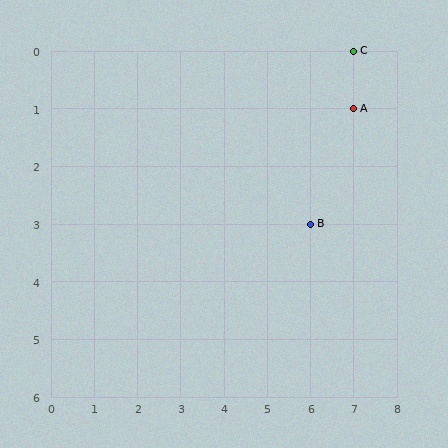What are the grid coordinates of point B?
Point B is at grid coordinates (6, 3).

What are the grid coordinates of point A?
Point A is at grid coordinates (7, 1).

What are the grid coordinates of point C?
Point C is at grid coordinates (7, 0).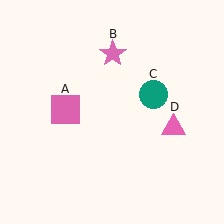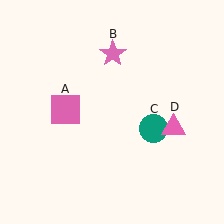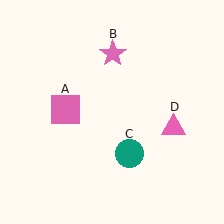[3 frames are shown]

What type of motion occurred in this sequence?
The teal circle (object C) rotated clockwise around the center of the scene.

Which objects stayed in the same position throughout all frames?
Pink square (object A) and pink star (object B) and pink triangle (object D) remained stationary.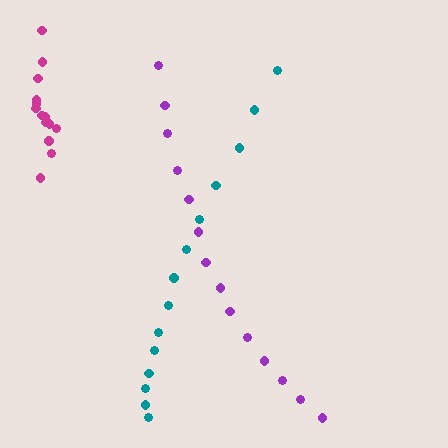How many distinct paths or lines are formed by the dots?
There are 3 distinct paths.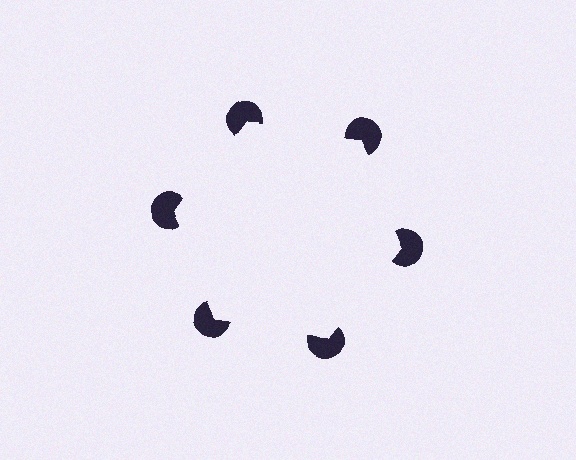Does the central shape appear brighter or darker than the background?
It typically appears slightly brighter than the background, even though no actual brightness change is drawn.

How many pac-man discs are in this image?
There are 6 — one at each vertex of the illusory hexagon.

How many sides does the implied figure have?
6 sides.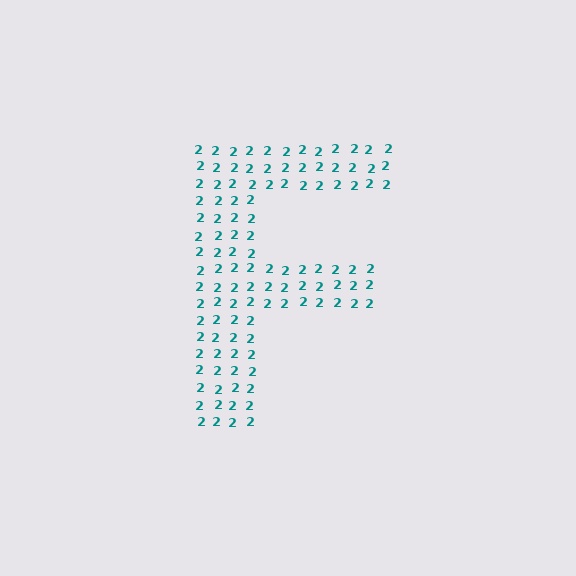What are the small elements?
The small elements are digit 2's.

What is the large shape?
The large shape is the letter F.